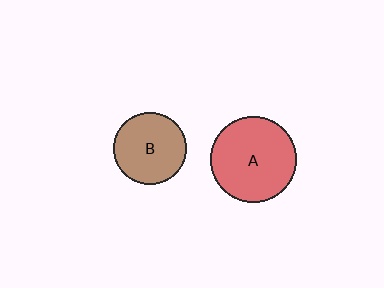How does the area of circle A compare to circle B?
Approximately 1.4 times.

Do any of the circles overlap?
No, none of the circles overlap.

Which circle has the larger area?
Circle A (red).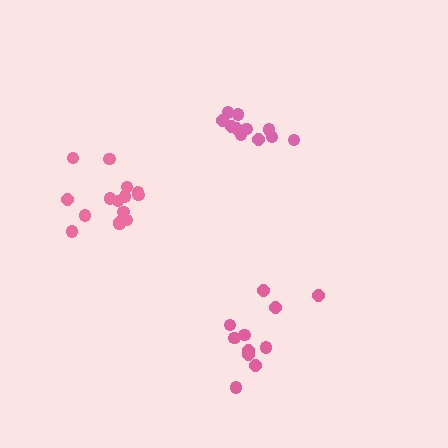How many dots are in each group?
Group 1: 11 dots, Group 2: 11 dots, Group 3: 15 dots (37 total).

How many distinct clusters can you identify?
There are 3 distinct clusters.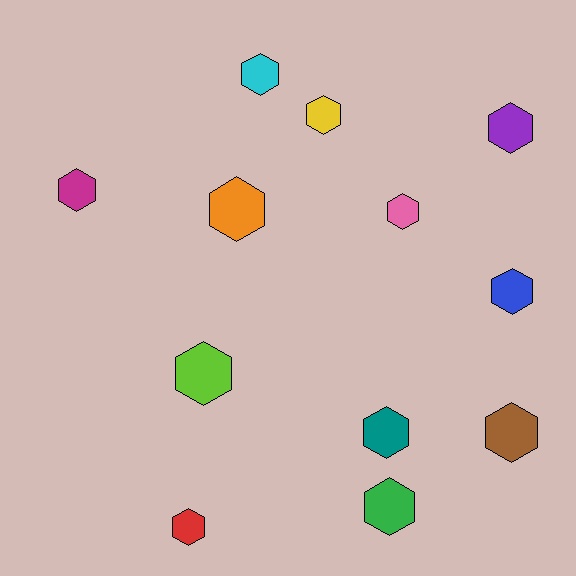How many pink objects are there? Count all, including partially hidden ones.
There is 1 pink object.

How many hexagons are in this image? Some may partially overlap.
There are 12 hexagons.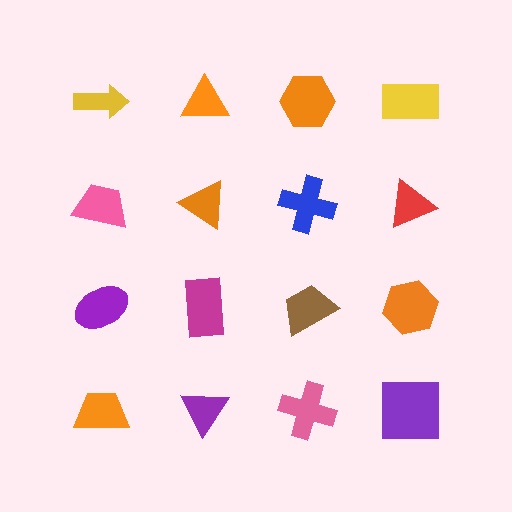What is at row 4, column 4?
A purple square.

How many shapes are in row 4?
4 shapes.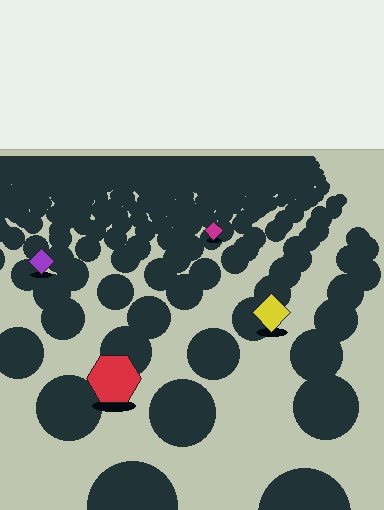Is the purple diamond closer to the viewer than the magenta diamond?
Yes. The purple diamond is closer — you can tell from the texture gradient: the ground texture is coarser near it.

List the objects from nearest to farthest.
From nearest to farthest: the red hexagon, the yellow diamond, the purple diamond, the magenta diamond.